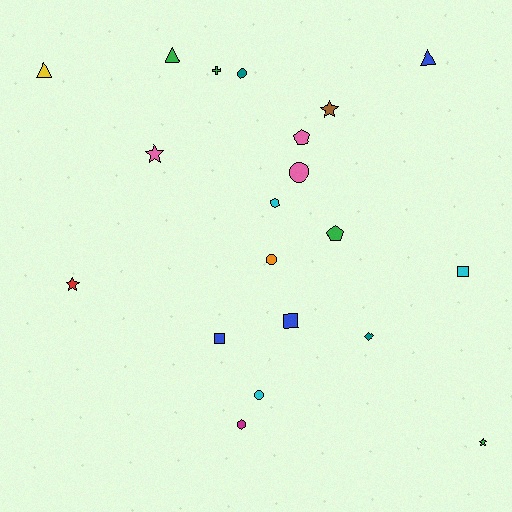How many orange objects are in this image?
There is 1 orange object.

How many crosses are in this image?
There is 1 cross.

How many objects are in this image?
There are 20 objects.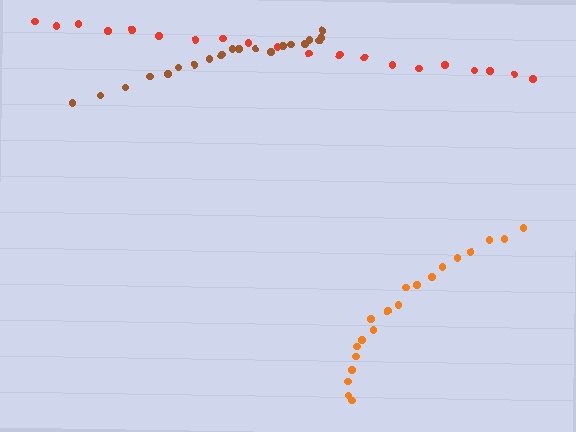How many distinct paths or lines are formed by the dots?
There are 3 distinct paths.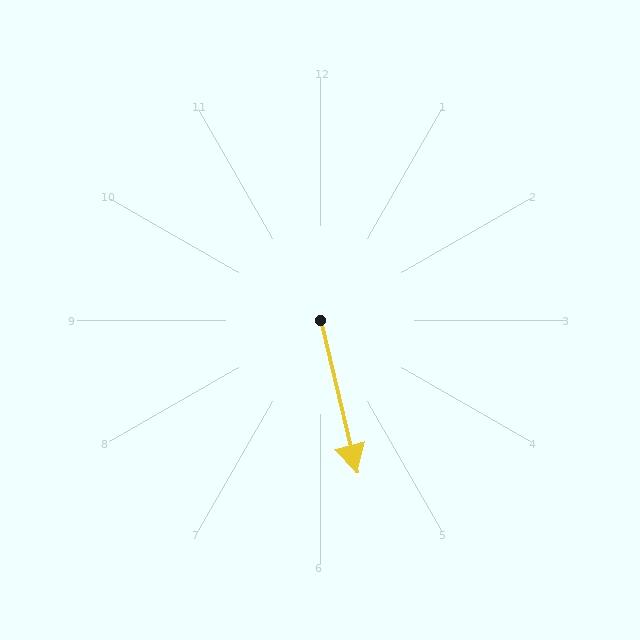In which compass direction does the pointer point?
South.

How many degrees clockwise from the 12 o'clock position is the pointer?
Approximately 167 degrees.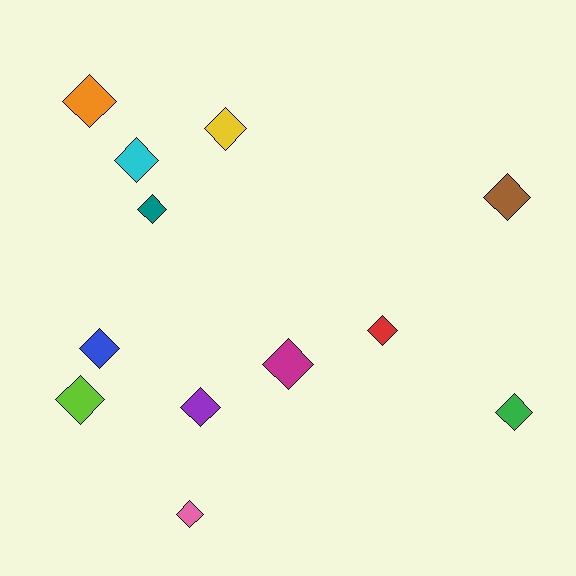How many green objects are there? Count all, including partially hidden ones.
There is 1 green object.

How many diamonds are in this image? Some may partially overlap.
There are 12 diamonds.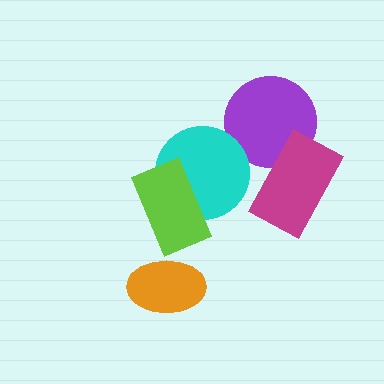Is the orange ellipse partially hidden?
No, no other shape covers it.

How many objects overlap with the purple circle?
1 object overlaps with the purple circle.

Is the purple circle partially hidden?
Yes, it is partially covered by another shape.